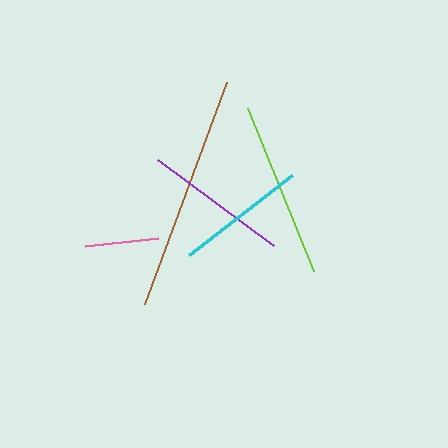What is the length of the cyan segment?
The cyan segment is approximately 130 pixels long.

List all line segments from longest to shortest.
From longest to shortest: brown, lime, purple, cyan, pink.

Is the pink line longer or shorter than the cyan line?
The cyan line is longer than the pink line.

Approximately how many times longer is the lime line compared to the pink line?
The lime line is approximately 2.4 times the length of the pink line.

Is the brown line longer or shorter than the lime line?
The brown line is longer than the lime line.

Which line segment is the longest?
The brown line is the longest at approximately 237 pixels.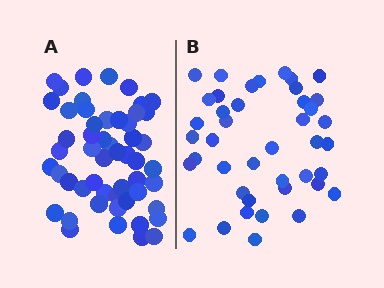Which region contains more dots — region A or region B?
Region A (the left region) has more dots.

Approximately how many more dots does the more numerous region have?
Region A has roughly 12 or so more dots than region B.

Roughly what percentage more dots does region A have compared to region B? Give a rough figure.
About 25% more.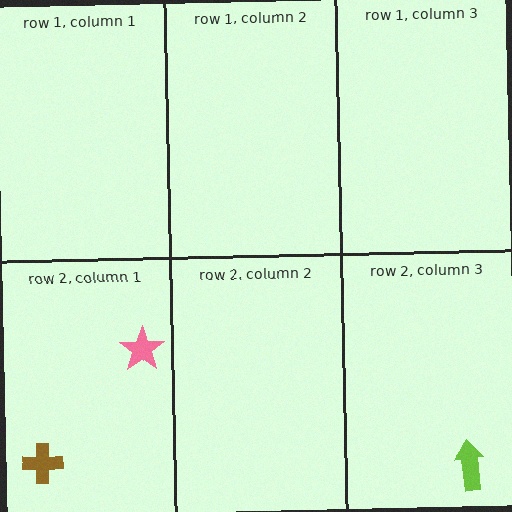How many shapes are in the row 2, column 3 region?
1.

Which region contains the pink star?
The row 2, column 1 region.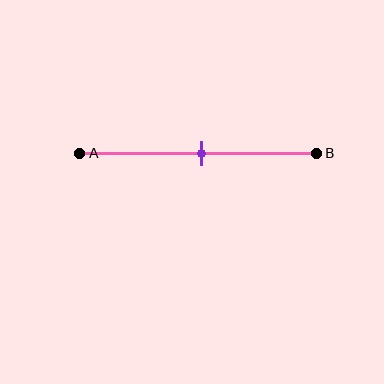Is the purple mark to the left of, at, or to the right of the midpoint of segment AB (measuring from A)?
The purple mark is approximately at the midpoint of segment AB.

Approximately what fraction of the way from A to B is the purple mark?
The purple mark is approximately 50% of the way from A to B.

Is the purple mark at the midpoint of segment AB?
Yes, the mark is approximately at the midpoint.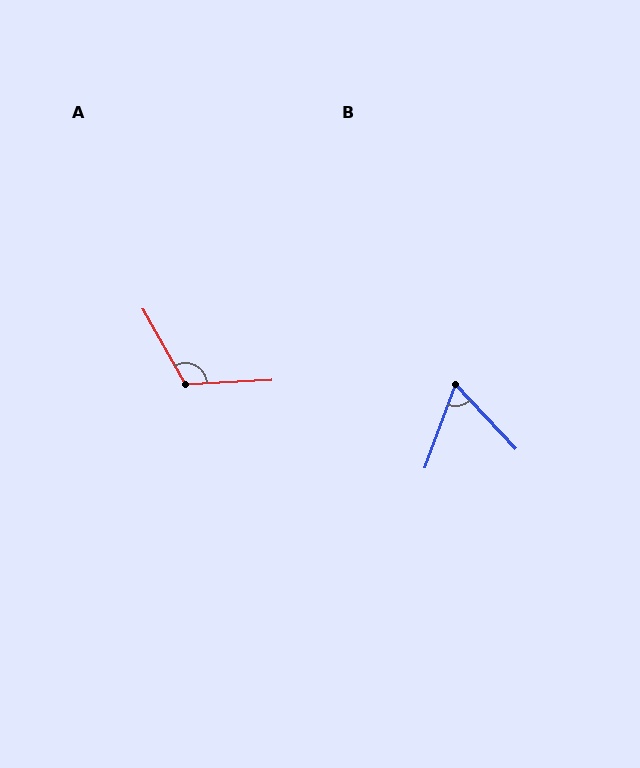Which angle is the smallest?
B, at approximately 64 degrees.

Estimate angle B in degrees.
Approximately 64 degrees.